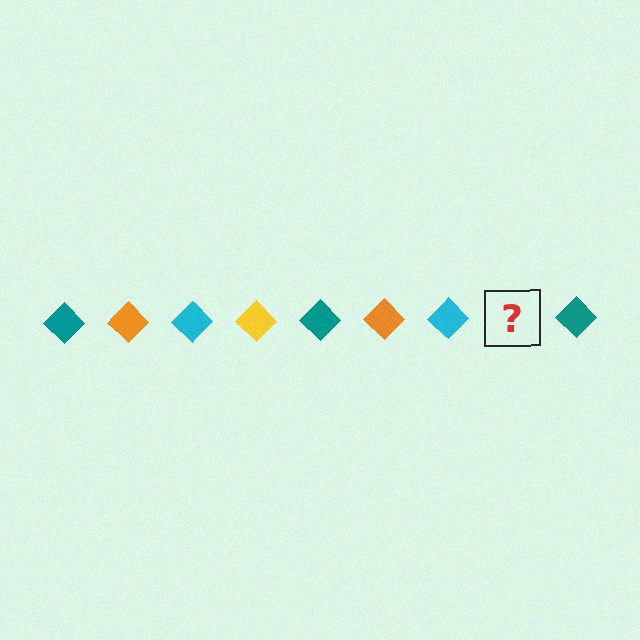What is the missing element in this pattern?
The missing element is a yellow diamond.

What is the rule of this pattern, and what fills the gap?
The rule is that the pattern cycles through teal, orange, cyan, yellow diamonds. The gap should be filled with a yellow diamond.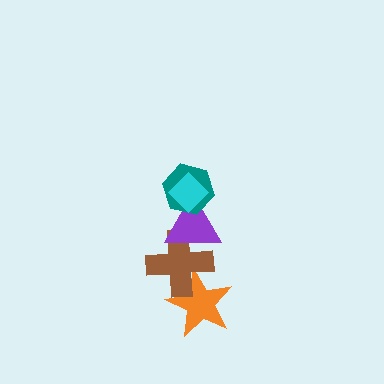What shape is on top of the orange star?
The brown cross is on top of the orange star.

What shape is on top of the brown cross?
The purple triangle is on top of the brown cross.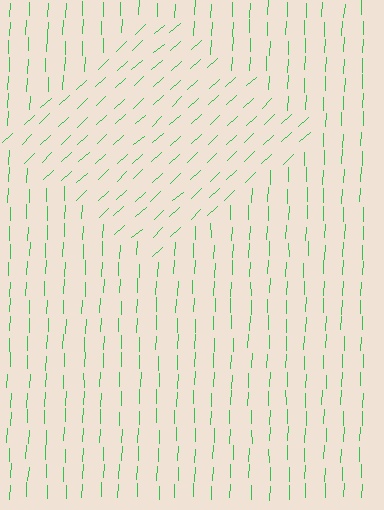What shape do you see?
I see a diamond.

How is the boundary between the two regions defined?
The boundary is defined purely by a change in line orientation (approximately 45 degrees difference). All lines are the same color and thickness.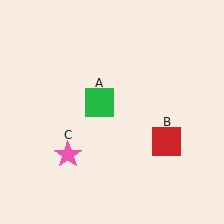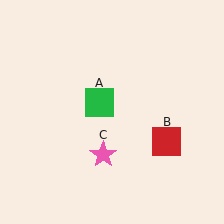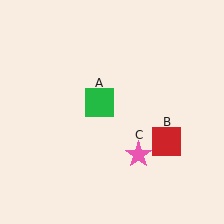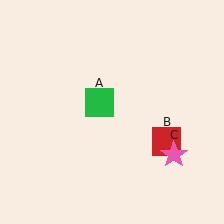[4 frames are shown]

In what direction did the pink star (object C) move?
The pink star (object C) moved right.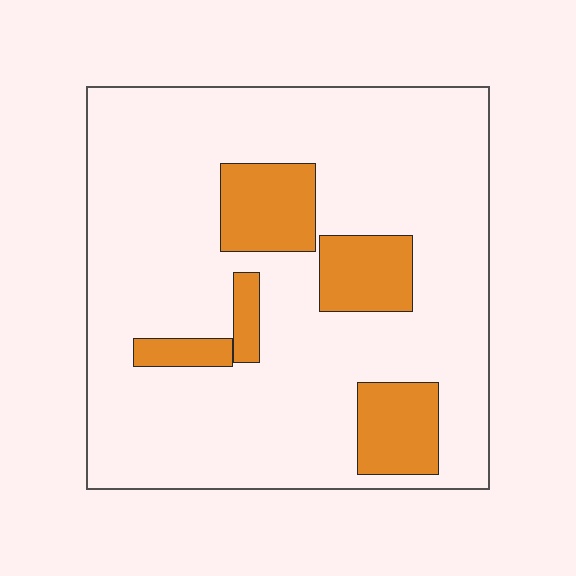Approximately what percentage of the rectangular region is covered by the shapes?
Approximately 20%.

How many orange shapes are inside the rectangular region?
5.